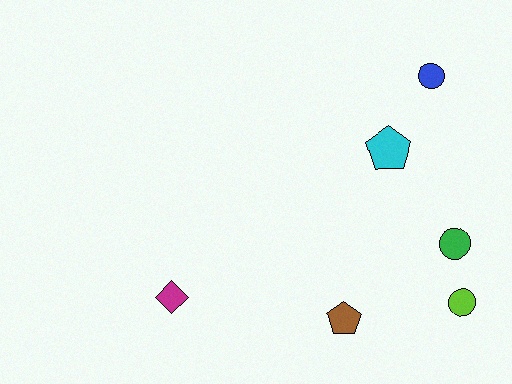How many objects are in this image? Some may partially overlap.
There are 6 objects.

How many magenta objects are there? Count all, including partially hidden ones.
There is 1 magenta object.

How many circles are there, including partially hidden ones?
There are 3 circles.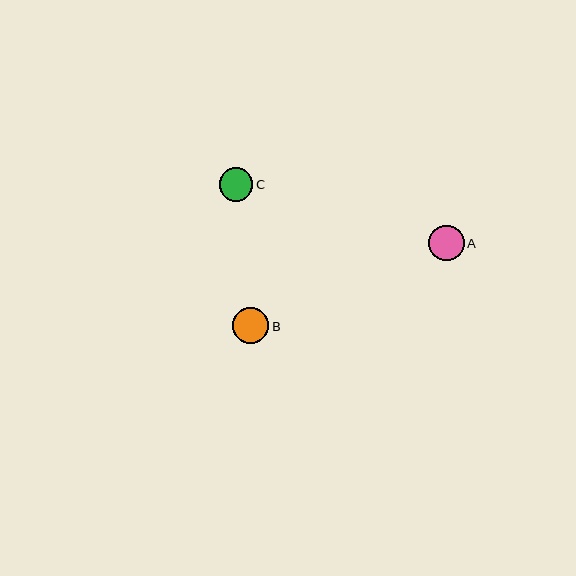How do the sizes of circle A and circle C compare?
Circle A and circle C are approximately the same size.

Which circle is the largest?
Circle B is the largest with a size of approximately 36 pixels.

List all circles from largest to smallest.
From largest to smallest: B, A, C.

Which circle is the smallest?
Circle C is the smallest with a size of approximately 34 pixels.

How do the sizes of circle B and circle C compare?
Circle B and circle C are approximately the same size.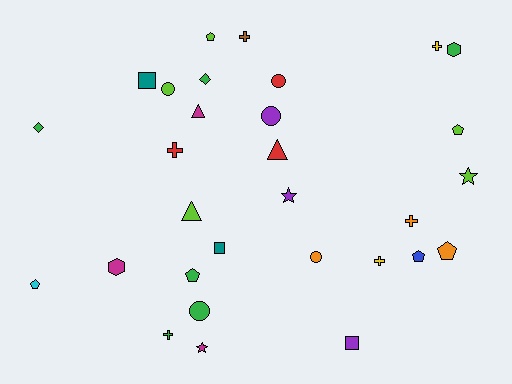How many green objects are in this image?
There are 6 green objects.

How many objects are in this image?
There are 30 objects.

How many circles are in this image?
There are 5 circles.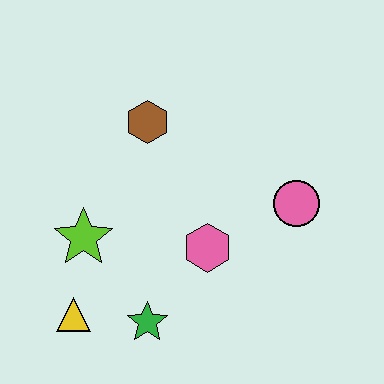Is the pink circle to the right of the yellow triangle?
Yes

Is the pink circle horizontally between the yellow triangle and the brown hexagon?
No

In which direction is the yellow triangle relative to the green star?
The yellow triangle is to the left of the green star.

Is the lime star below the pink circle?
Yes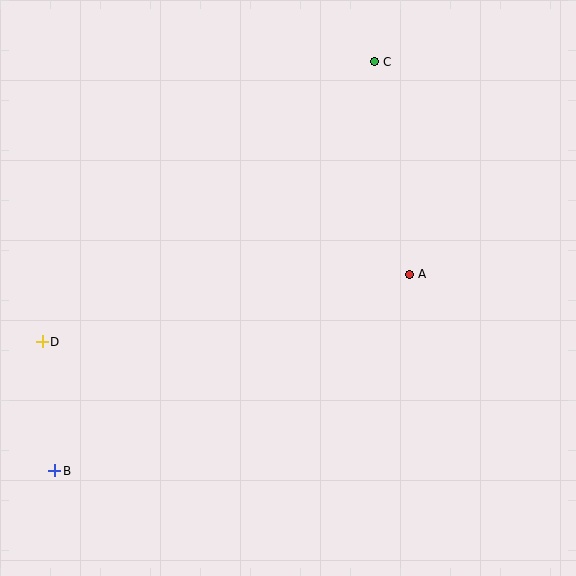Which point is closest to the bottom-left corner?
Point B is closest to the bottom-left corner.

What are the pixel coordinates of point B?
Point B is at (55, 471).